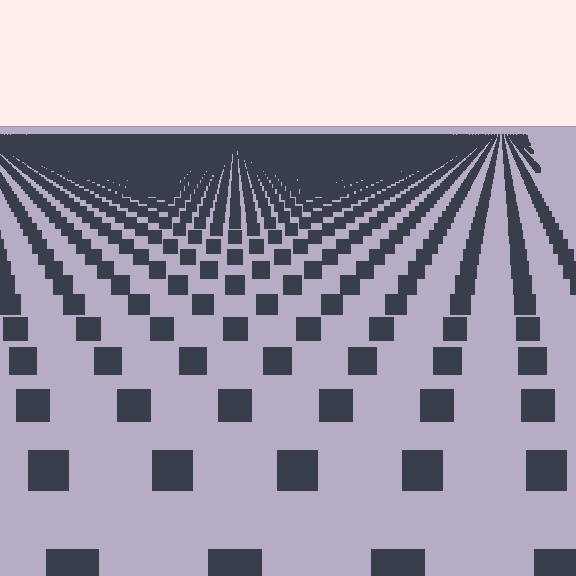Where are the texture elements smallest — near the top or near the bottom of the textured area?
Near the top.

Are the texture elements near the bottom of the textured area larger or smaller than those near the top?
Larger. Near the bottom, elements are closer to the viewer and appear at a bigger on-screen size.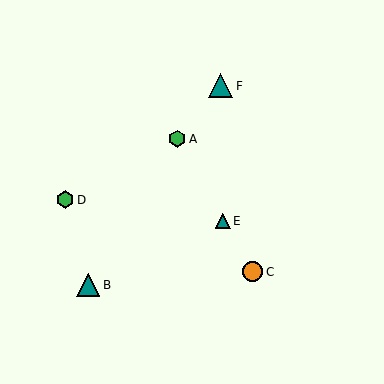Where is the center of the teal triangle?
The center of the teal triangle is at (223, 221).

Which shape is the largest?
The teal triangle (labeled F) is the largest.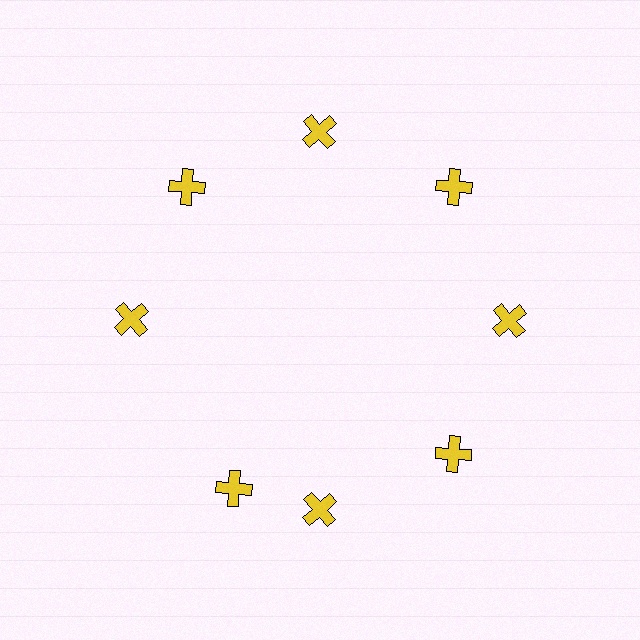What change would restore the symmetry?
The symmetry would be restored by rotating it back into even spacing with its neighbors so that all 8 crosses sit at equal angles and equal distance from the center.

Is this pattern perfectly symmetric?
No. The 8 yellow crosses are arranged in a ring, but one element near the 8 o'clock position is rotated out of alignment along the ring, breaking the 8-fold rotational symmetry.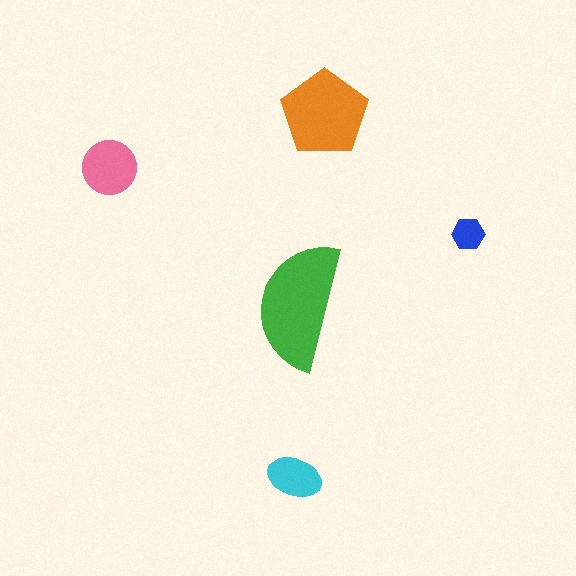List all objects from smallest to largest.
The blue hexagon, the cyan ellipse, the pink circle, the orange pentagon, the green semicircle.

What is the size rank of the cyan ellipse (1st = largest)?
4th.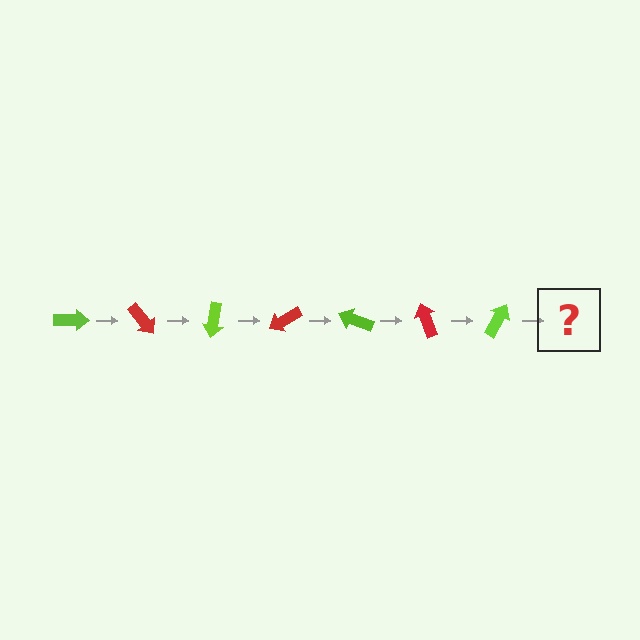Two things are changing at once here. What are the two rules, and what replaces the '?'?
The two rules are that it rotates 50 degrees each step and the color cycles through lime and red. The '?' should be a red arrow, rotated 350 degrees from the start.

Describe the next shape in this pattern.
It should be a red arrow, rotated 350 degrees from the start.